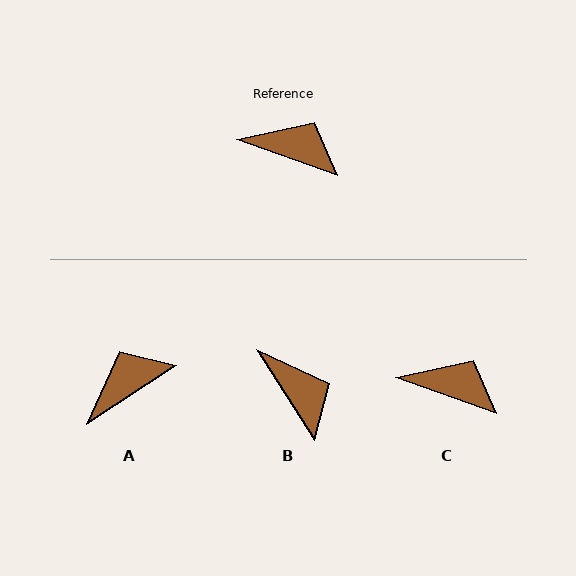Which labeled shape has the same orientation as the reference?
C.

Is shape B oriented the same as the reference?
No, it is off by about 38 degrees.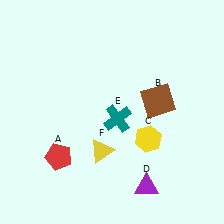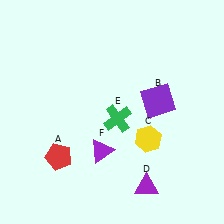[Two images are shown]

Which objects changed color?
B changed from brown to purple. E changed from teal to green. F changed from yellow to purple.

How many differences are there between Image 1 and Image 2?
There are 3 differences between the two images.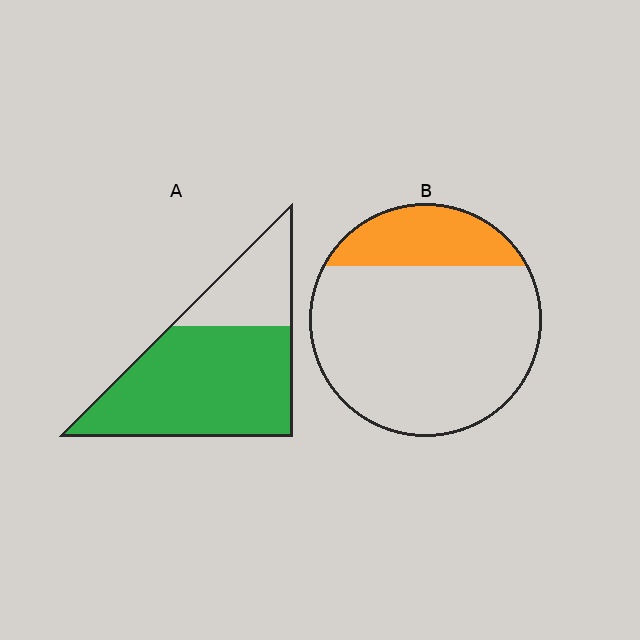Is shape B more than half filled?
No.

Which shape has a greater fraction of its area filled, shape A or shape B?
Shape A.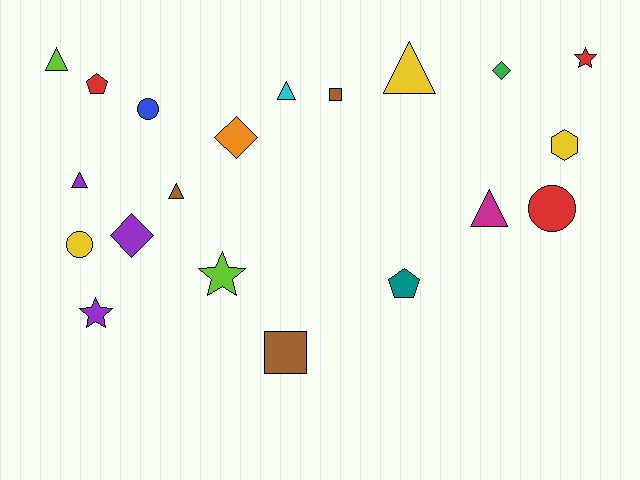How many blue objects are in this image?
There is 1 blue object.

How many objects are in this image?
There are 20 objects.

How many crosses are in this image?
There are no crosses.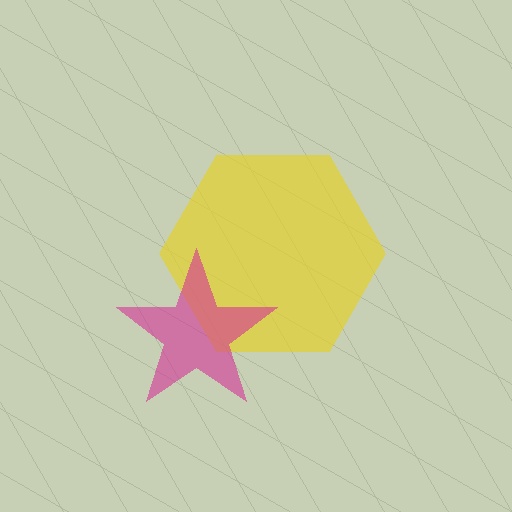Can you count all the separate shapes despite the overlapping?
Yes, there are 2 separate shapes.